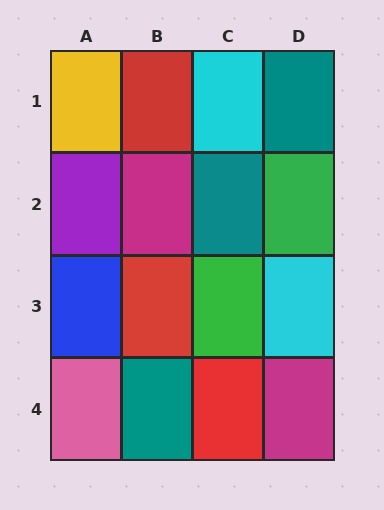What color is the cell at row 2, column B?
Magenta.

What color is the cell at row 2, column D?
Green.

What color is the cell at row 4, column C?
Red.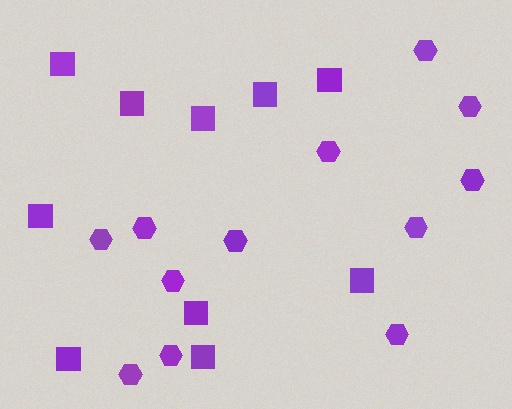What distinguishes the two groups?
There are 2 groups: one group of hexagons (12) and one group of squares (10).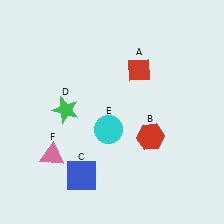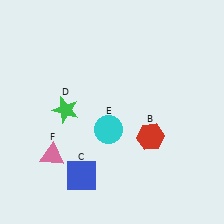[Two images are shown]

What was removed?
The red diamond (A) was removed in Image 2.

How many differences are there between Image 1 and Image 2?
There is 1 difference between the two images.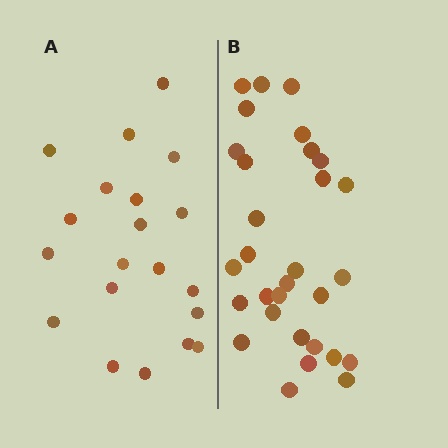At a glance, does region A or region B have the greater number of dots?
Region B (the right region) has more dots.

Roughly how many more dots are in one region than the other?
Region B has roughly 10 or so more dots than region A.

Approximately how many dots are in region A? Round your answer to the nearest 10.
About 20 dots.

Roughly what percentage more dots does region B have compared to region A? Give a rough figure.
About 50% more.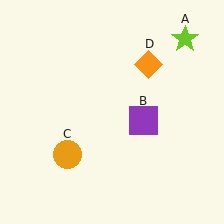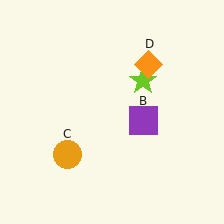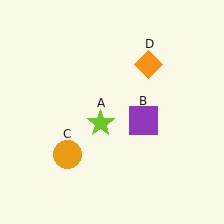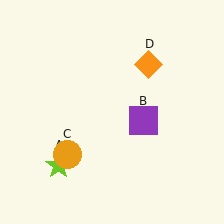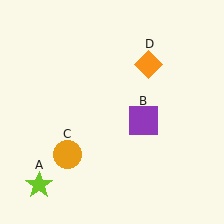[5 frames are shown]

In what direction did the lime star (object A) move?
The lime star (object A) moved down and to the left.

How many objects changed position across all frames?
1 object changed position: lime star (object A).